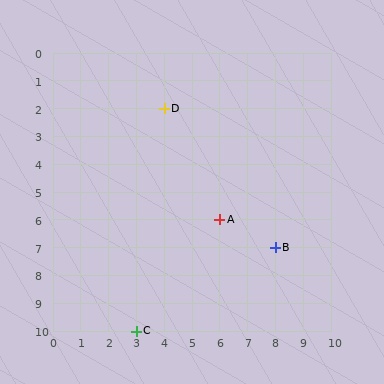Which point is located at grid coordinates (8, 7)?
Point B is at (8, 7).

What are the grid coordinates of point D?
Point D is at grid coordinates (4, 2).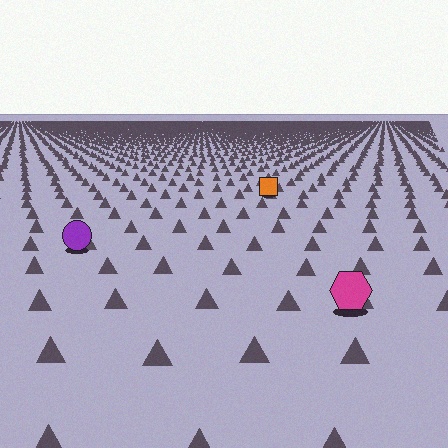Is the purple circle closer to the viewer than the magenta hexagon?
No. The magenta hexagon is closer — you can tell from the texture gradient: the ground texture is coarser near it.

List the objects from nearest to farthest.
From nearest to farthest: the magenta hexagon, the purple circle, the orange square.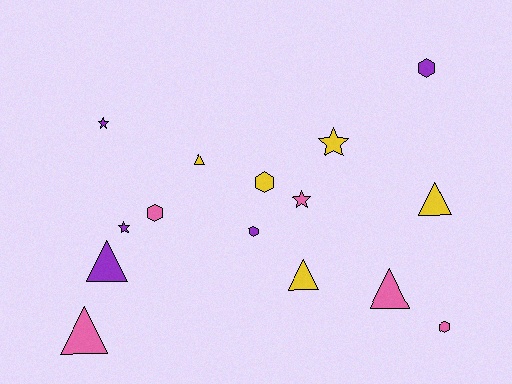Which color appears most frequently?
Purple, with 5 objects.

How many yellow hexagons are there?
There is 1 yellow hexagon.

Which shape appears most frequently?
Triangle, with 6 objects.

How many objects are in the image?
There are 15 objects.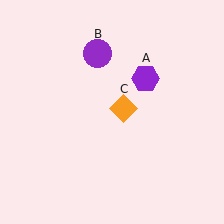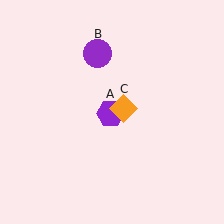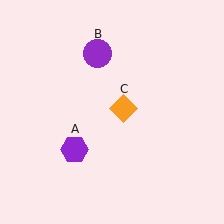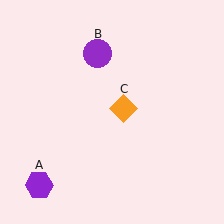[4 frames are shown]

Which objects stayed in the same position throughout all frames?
Purple circle (object B) and orange diamond (object C) remained stationary.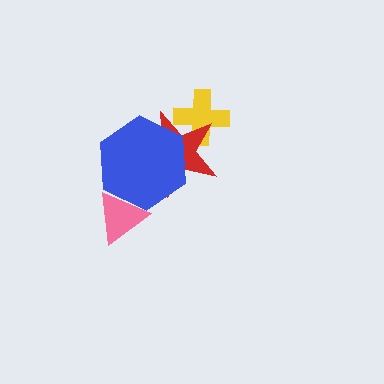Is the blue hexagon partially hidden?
No, no other shape covers it.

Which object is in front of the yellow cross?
The red star is in front of the yellow cross.